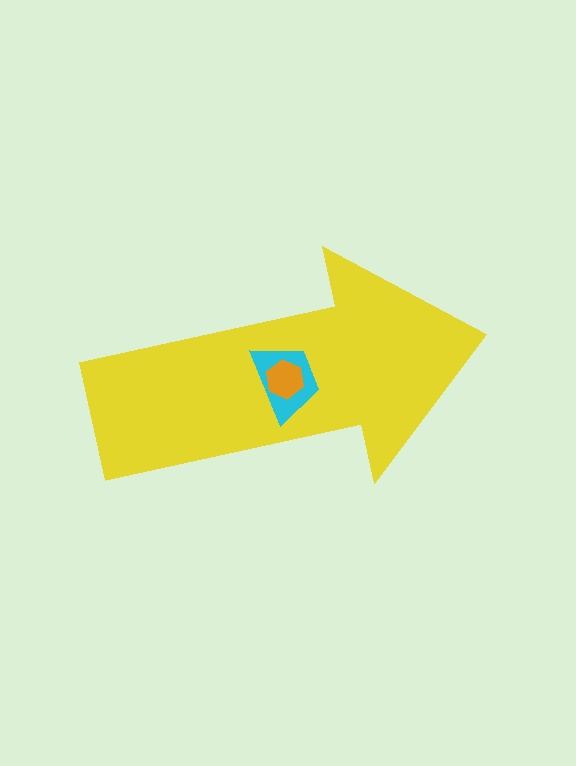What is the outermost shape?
The yellow arrow.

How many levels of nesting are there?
3.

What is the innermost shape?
The orange hexagon.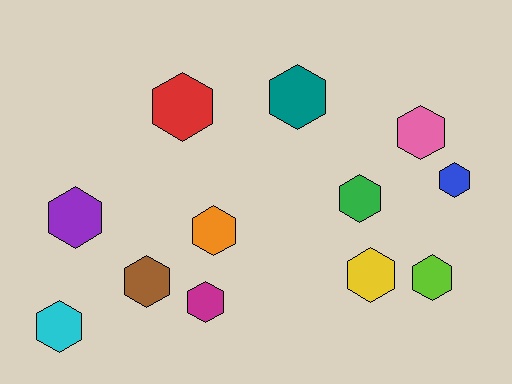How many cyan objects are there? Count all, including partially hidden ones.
There is 1 cyan object.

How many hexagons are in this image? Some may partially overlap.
There are 12 hexagons.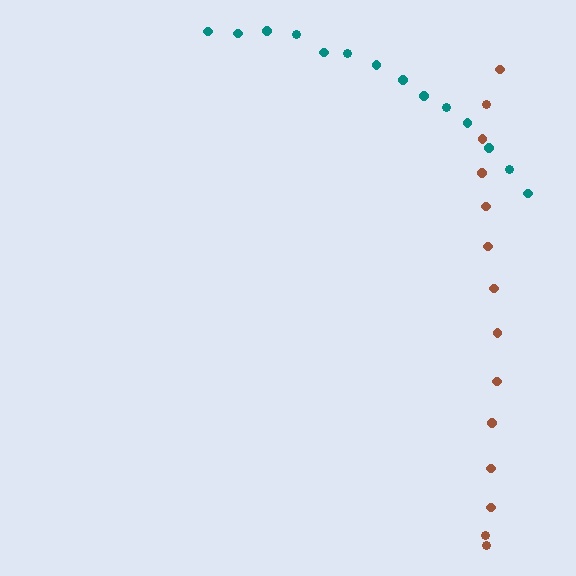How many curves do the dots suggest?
There are 2 distinct paths.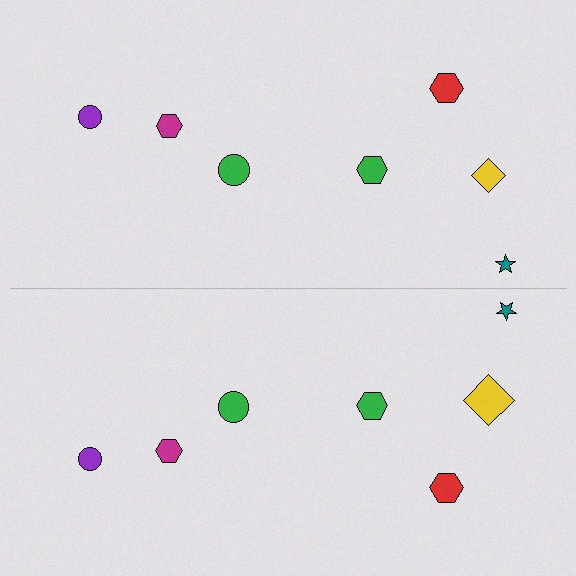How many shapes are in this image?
There are 14 shapes in this image.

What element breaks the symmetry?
The yellow diamond on the bottom side has a different size than its mirror counterpart.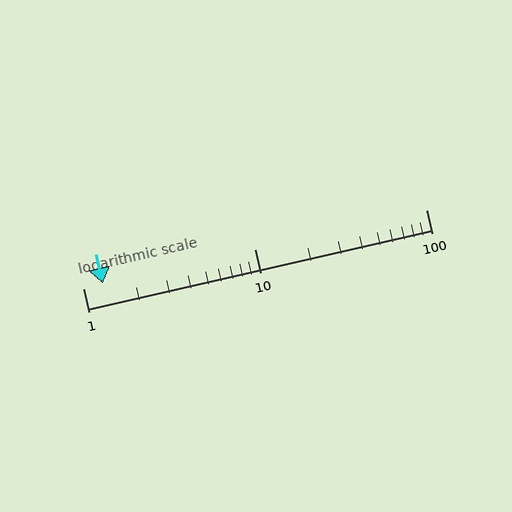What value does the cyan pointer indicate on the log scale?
The pointer indicates approximately 1.3.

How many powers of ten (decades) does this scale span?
The scale spans 2 decades, from 1 to 100.